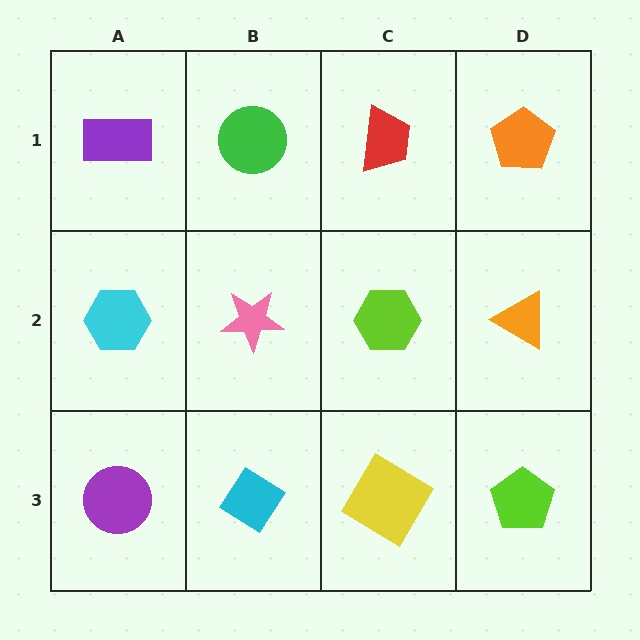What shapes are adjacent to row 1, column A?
A cyan hexagon (row 2, column A), a green circle (row 1, column B).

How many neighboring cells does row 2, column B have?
4.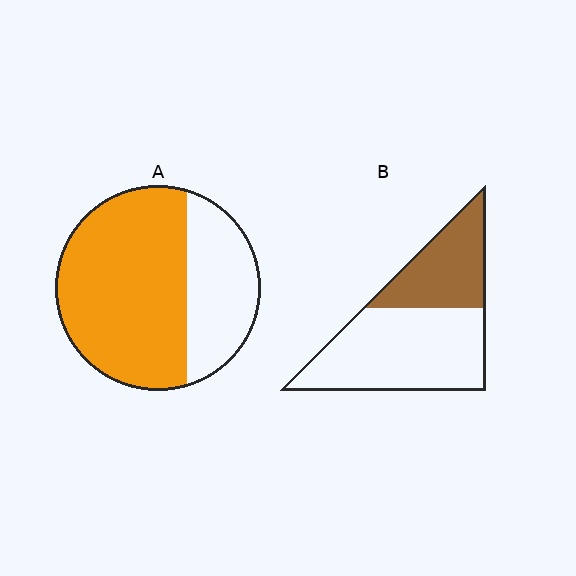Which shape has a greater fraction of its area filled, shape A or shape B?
Shape A.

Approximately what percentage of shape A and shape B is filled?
A is approximately 70% and B is approximately 35%.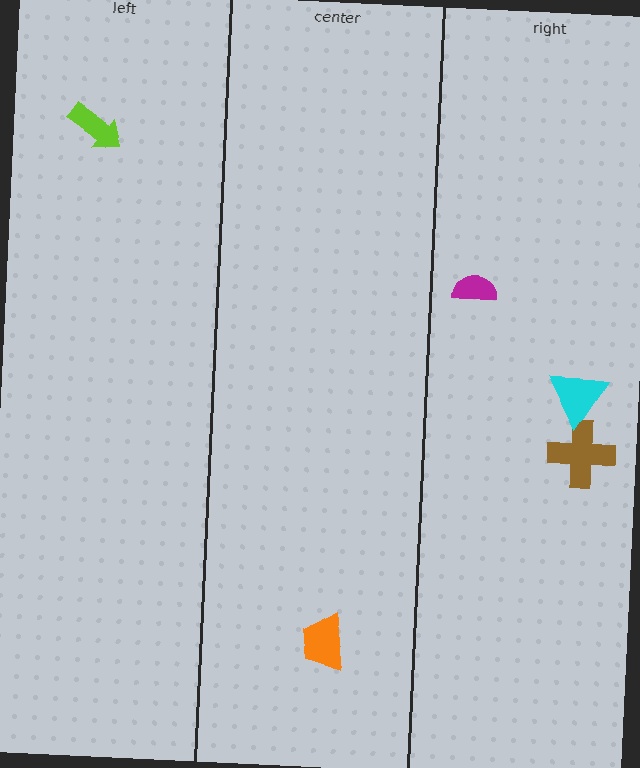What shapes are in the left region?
The lime arrow.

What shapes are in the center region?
The orange trapezoid.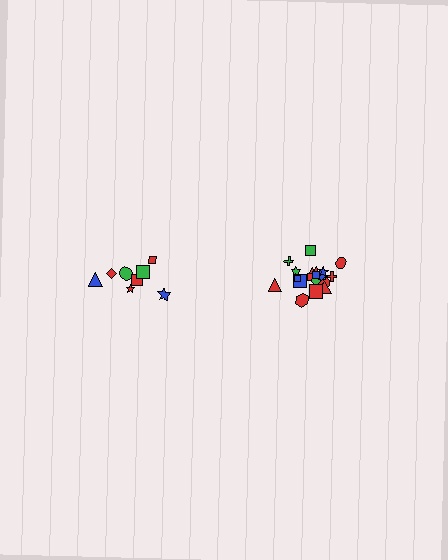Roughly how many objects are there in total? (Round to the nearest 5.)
Roughly 30 objects in total.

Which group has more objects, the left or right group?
The right group.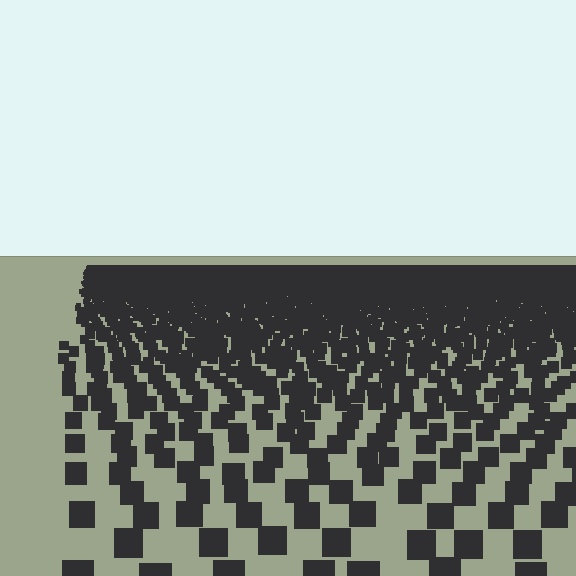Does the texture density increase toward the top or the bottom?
Density increases toward the top.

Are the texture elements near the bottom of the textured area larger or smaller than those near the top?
Larger. Near the bottom, elements are closer to the viewer and appear at a bigger on-screen size.